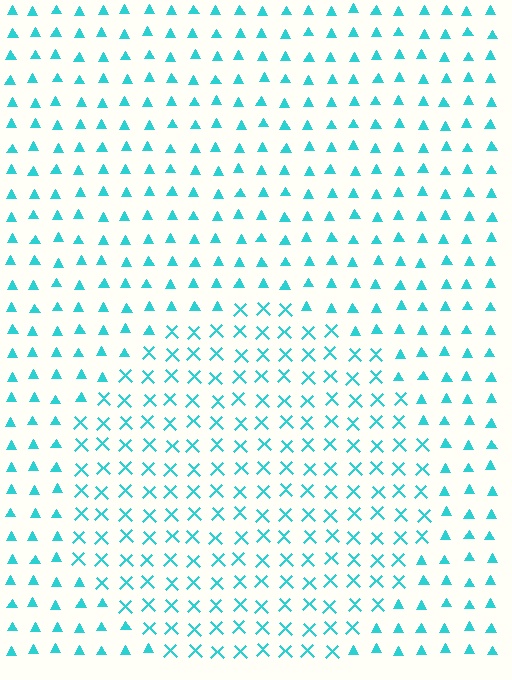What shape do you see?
I see a circle.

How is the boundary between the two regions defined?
The boundary is defined by a change in element shape: X marks inside vs. triangles outside. All elements share the same color and spacing.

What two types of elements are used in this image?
The image uses X marks inside the circle region and triangles outside it.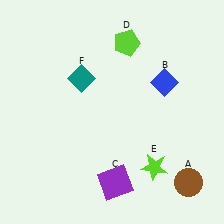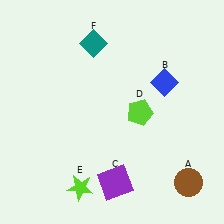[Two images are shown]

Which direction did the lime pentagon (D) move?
The lime pentagon (D) moved down.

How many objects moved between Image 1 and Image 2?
3 objects moved between the two images.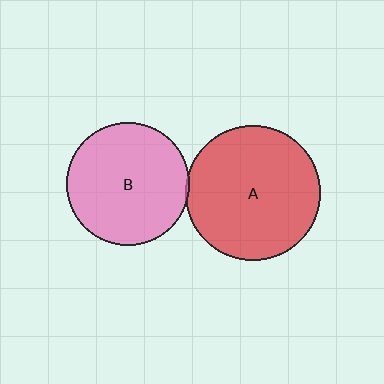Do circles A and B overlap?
Yes.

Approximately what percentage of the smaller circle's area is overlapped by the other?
Approximately 5%.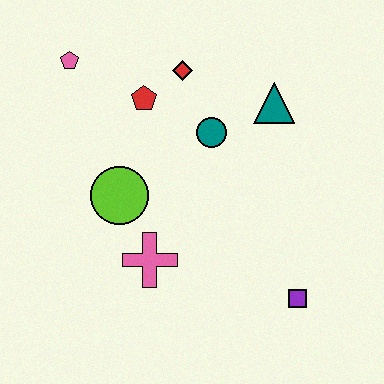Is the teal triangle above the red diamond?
No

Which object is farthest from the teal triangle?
The pink pentagon is farthest from the teal triangle.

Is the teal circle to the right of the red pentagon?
Yes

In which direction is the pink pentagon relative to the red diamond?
The pink pentagon is to the left of the red diamond.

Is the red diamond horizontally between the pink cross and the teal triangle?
Yes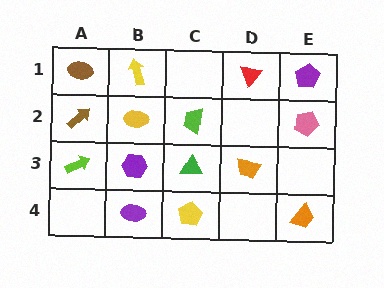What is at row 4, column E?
An orange trapezoid.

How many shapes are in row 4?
3 shapes.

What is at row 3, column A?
A lime arrow.